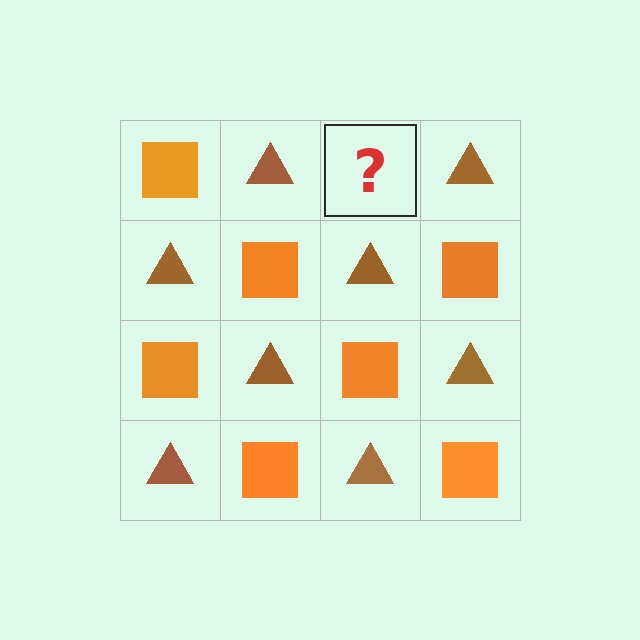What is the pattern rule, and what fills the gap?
The rule is that it alternates orange square and brown triangle in a checkerboard pattern. The gap should be filled with an orange square.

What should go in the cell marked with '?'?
The missing cell should contain an orange square.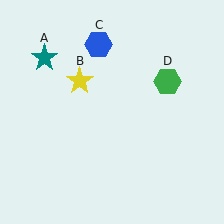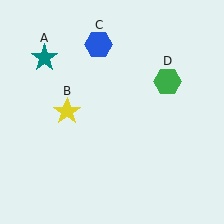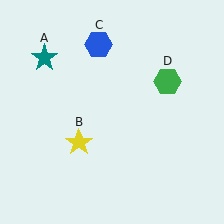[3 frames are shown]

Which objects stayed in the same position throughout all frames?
Teal star (object A) and blue hexagon (object C) and green hexagon (object D) remained stationary.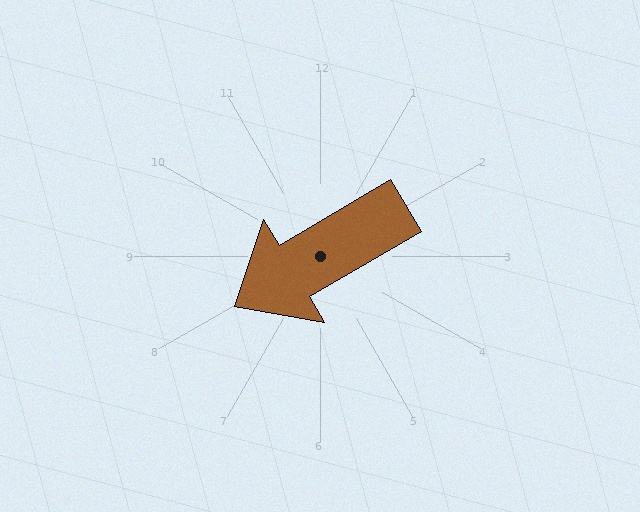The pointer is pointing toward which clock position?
Roughly 8 o'clock.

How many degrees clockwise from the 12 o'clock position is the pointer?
Approximately 240 degrees.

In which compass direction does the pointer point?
Southwest.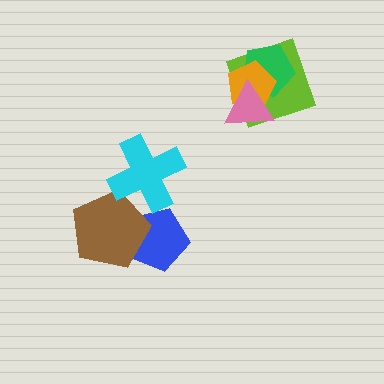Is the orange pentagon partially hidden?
Yes, it is partially covered by another shape.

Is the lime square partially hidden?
Yes, it is partially covered by another shape.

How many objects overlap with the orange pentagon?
3 objects overlap with the orange pentagon.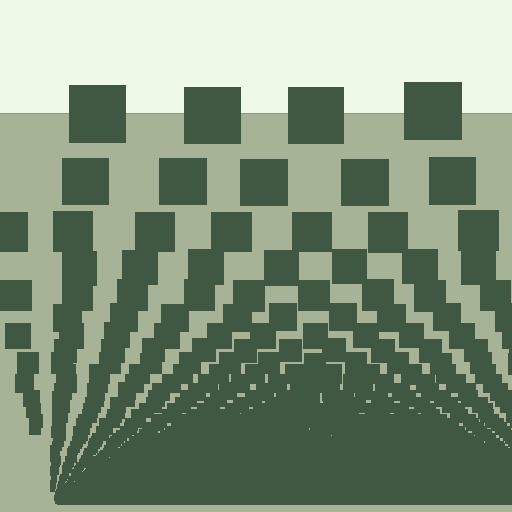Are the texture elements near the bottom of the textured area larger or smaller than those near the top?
Smaller. The gradient is inverted — elements near the bottom are smaller and denser.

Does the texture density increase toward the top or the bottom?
Density increases toward the bottom.